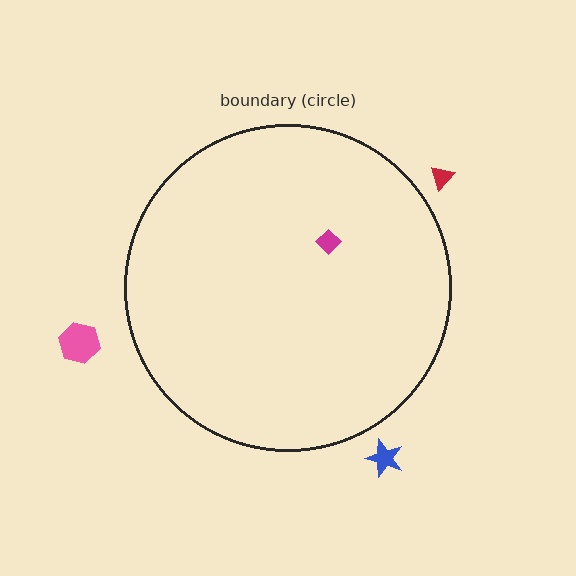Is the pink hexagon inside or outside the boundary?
Outside.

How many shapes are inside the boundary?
1 inside, 3 outside.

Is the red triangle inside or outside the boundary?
Outside.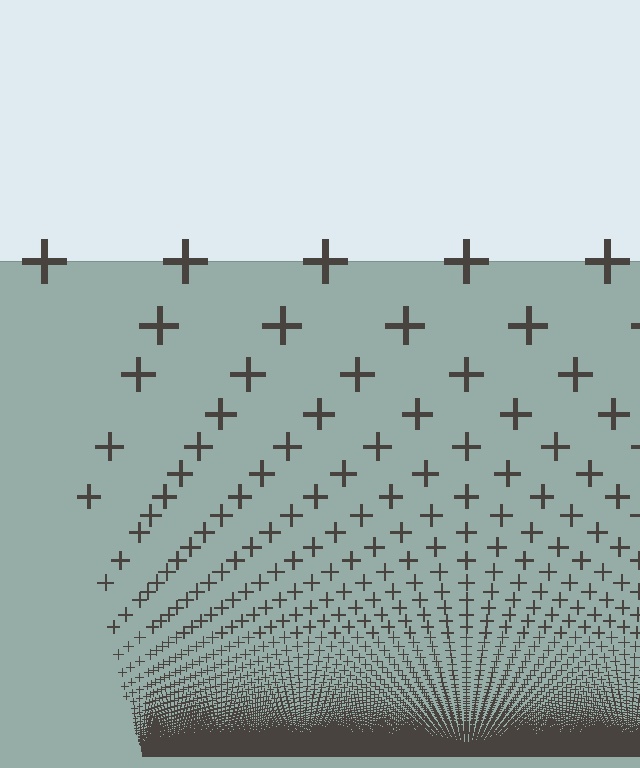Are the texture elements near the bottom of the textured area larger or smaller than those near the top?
Smaller. The gradient is inverted — elements near the bottom are smaller and denser.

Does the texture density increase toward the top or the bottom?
Density increases toward the bottom.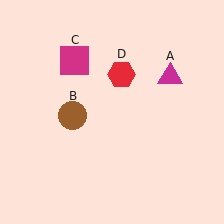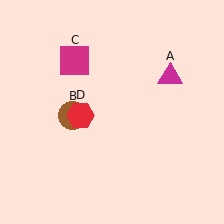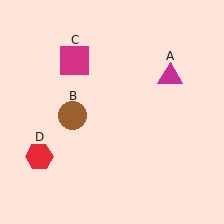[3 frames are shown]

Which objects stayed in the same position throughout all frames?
Magenta triangle (object A) and brown circle (object B) and magenta square (object C) remained stationary.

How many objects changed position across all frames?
1 object changed position: red hexagon (object D).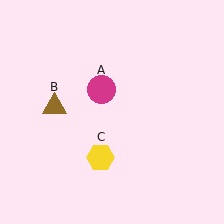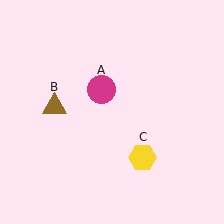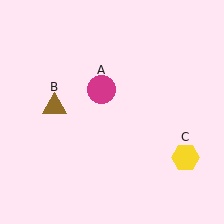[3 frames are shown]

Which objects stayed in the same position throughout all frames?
Magenta circle (object A) and brown triangle (object B) remained stationary.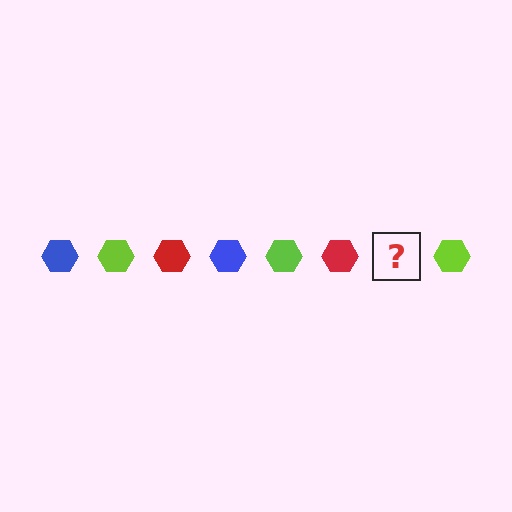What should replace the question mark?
The question mark should be replaced with a blue hexagon.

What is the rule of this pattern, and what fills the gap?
The rule is that the pattern cycles through blue, lime, red hexagons. The gap should be filled with a blue hexagon.